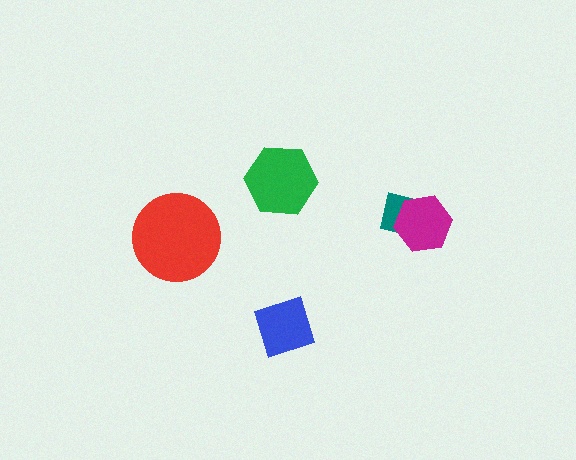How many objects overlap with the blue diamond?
0 objects overlap with the blue diamond.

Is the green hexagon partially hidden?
No, no other shape covers it.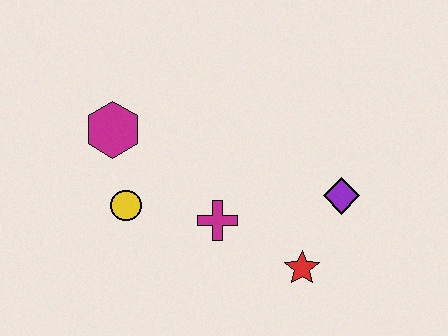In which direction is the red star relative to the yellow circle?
The red star is to the right of the yellow circle.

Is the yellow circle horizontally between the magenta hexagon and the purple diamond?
Yes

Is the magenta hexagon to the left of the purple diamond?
Yes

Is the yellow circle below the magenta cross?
No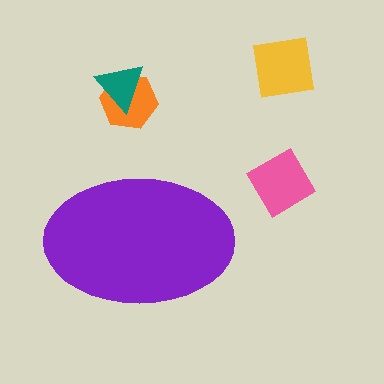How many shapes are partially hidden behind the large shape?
0 shapes are partially hidden.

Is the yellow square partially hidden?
No, the yellow square is fully visible.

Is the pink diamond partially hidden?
No, the pink diamond is fully visible.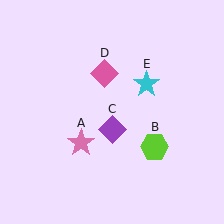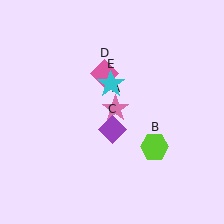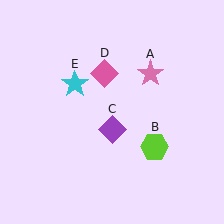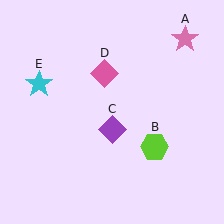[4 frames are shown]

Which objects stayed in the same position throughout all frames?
Lime hexagon (object B) and purple diamond (object C) and pink diamond (object D) remained stationary.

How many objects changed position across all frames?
2 objects changed position: pink star (object A), cyan star (object E).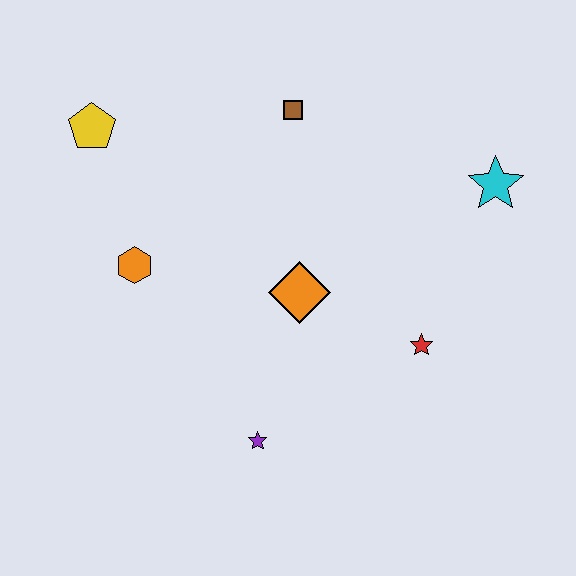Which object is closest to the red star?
The orange diamond is closest to the red star.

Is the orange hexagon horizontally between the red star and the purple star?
No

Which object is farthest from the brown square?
The purple star is farthest from the brown square.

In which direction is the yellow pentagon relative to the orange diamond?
The yellow pentagon is to the left of the orange diamond.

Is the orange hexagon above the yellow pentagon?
No